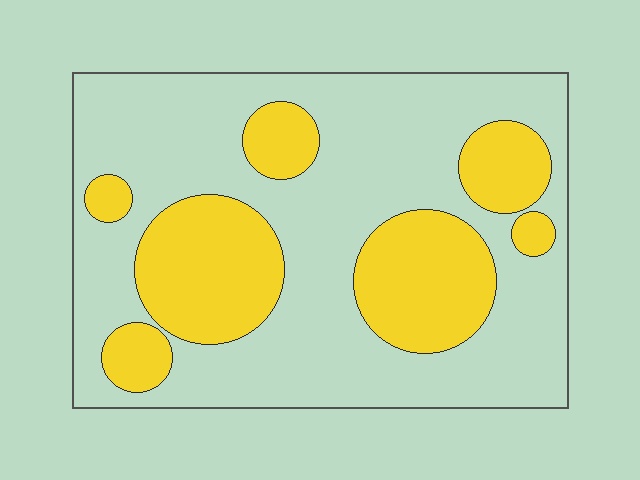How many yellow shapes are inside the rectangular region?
7.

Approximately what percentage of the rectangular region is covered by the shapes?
Approximately 30%.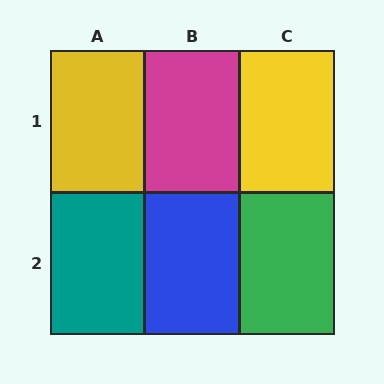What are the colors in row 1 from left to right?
Yellow, magenta, yellow.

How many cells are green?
1 cell is green.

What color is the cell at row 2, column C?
Green.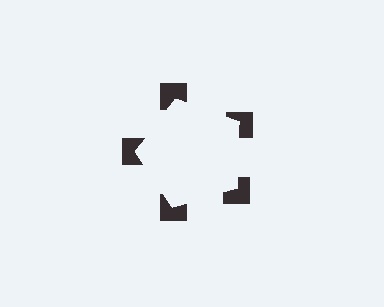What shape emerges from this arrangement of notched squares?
An illusory pentagon — its edges are inferred from the aligned wedge cuts in the notched squares, not physically drawn.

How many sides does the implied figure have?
5 sides.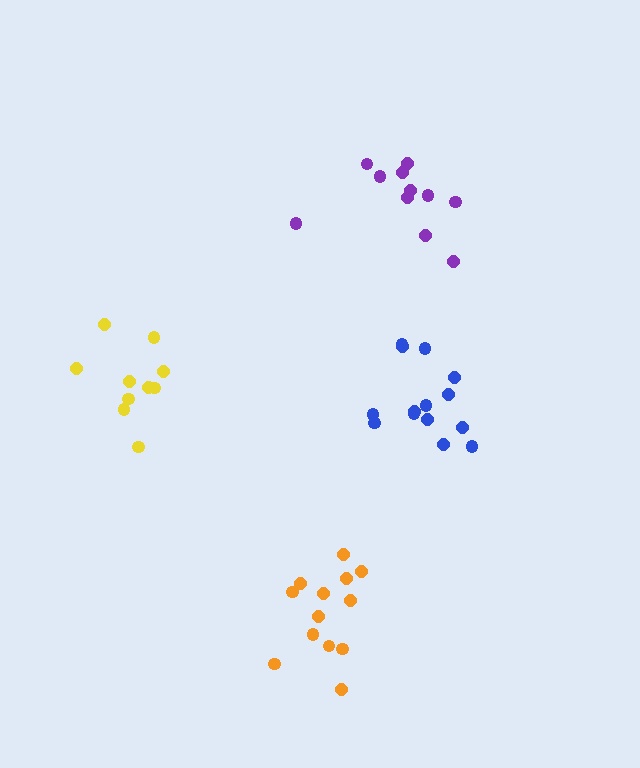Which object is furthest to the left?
The yellow cluster is leftmost.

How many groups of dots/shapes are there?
There are 4 groups.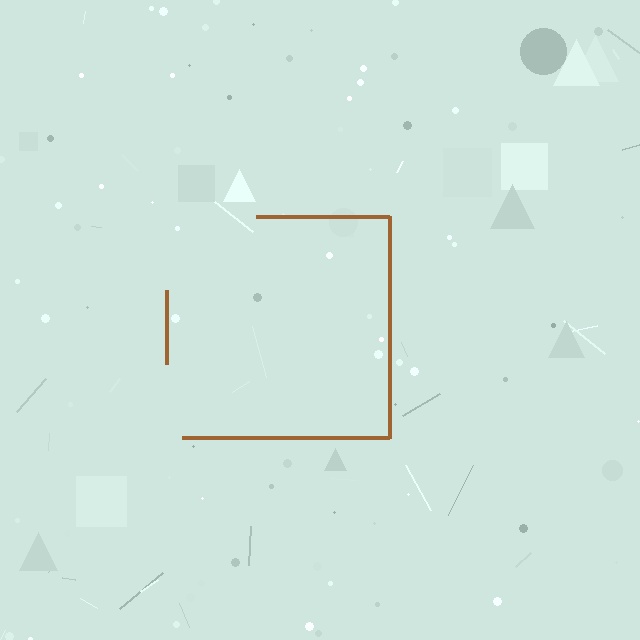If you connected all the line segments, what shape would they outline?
They would outline a square.